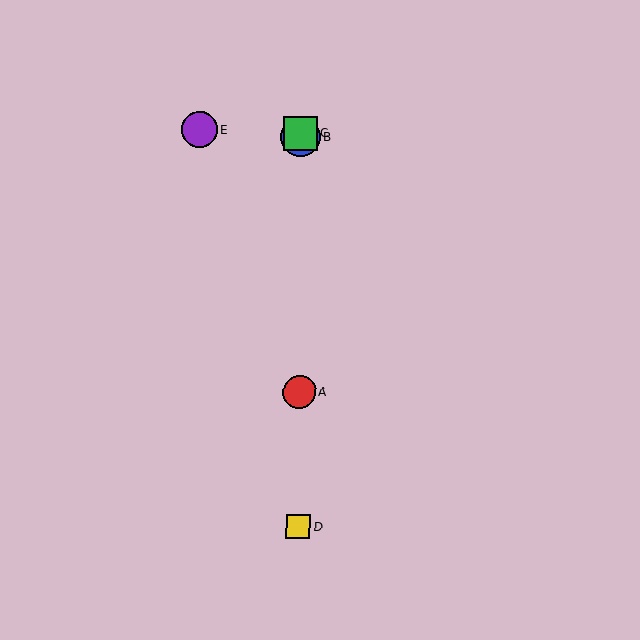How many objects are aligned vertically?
4 objects (A, B, C, D) are aligned vertically.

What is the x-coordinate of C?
Object C is at x≈301.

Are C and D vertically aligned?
Yes, both are at x≈301.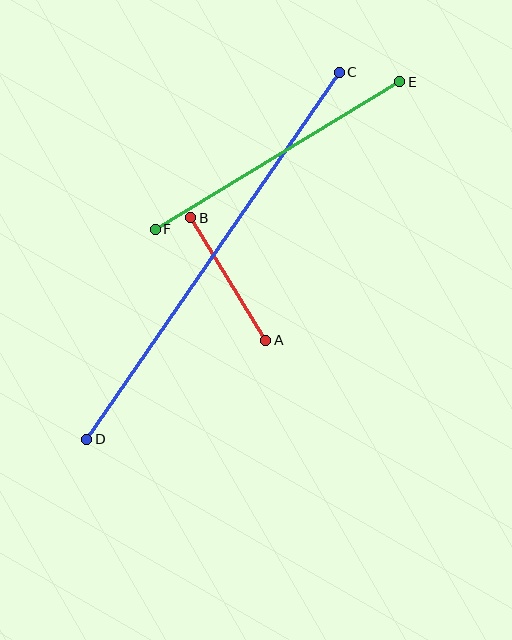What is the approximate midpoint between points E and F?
The midpoint is at approximately (277, 156) pixels.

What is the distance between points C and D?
The distance is approximately 446 pixels.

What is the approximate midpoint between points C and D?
The midpoint is at approximately (213, 256) pixels.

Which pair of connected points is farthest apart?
Points C and D are farthest apart.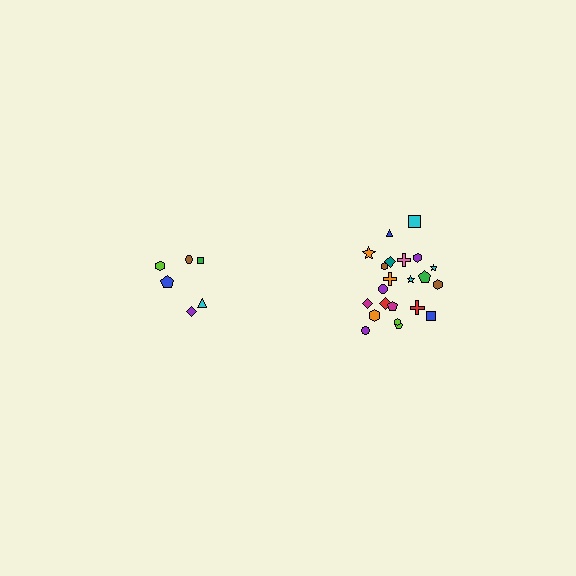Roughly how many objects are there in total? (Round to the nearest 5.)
Roughly 30 objects in total.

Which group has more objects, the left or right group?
The right group.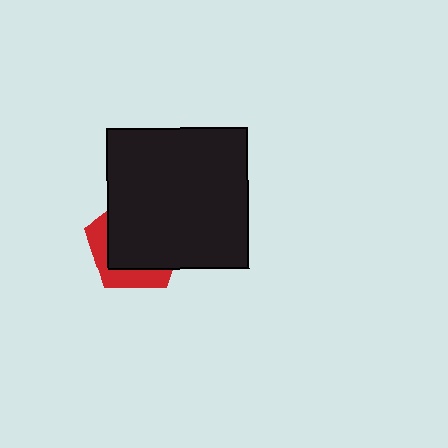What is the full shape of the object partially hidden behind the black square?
The partially hidden object is a red pentagon.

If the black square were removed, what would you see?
You would see the complete red pentagon.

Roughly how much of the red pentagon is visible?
A small part of it is visible (roughly 31%).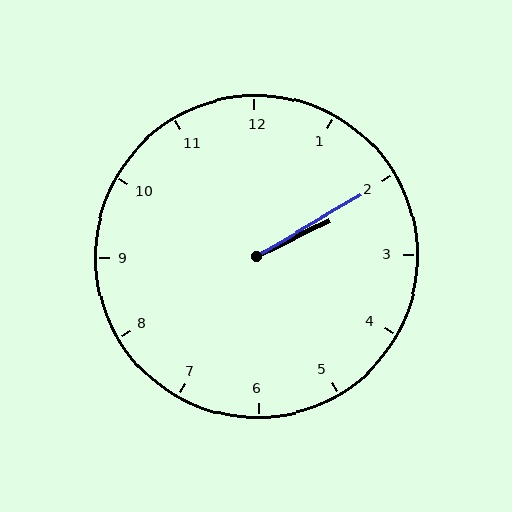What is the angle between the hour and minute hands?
Approximately 5 degrees.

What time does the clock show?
2:10.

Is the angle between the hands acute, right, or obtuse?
It is acute.